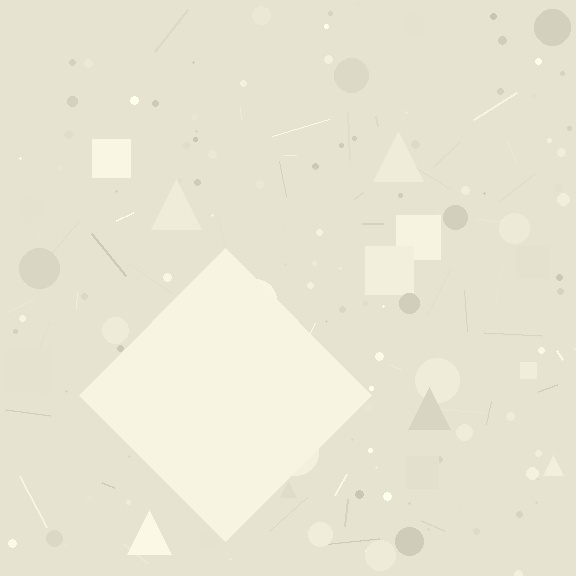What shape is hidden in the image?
A diamond is hidden in the image.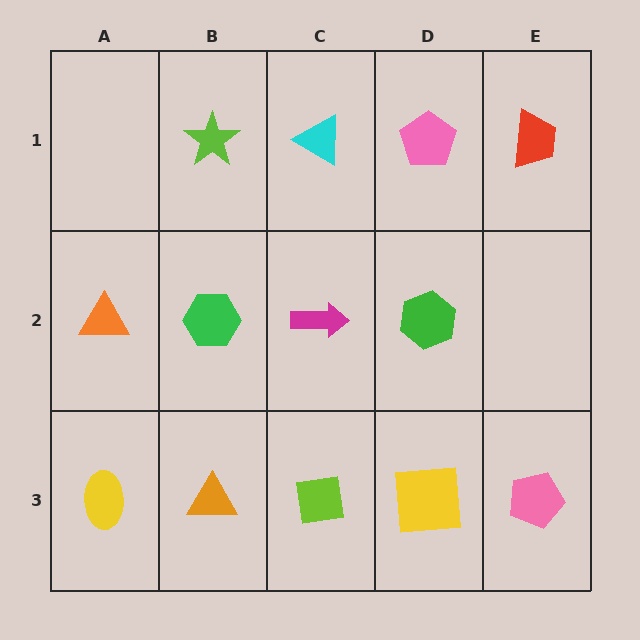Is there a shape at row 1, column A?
No, that cell is empty.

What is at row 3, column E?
A pink pentagon.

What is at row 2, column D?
A green hexagon.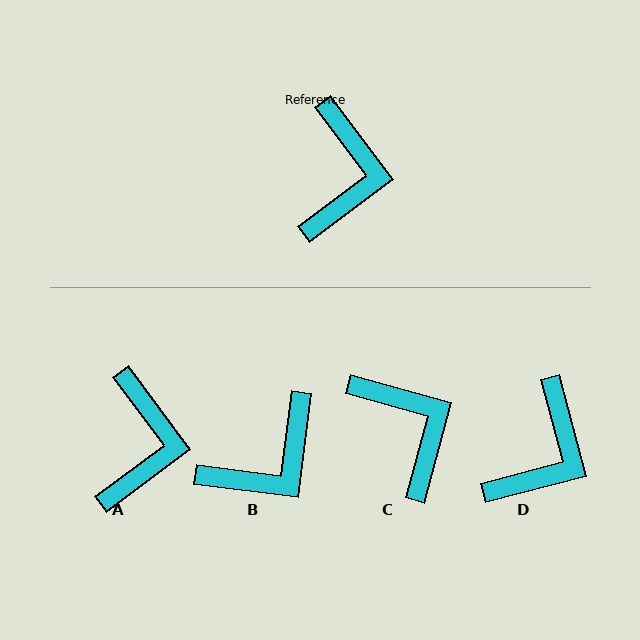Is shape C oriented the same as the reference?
No, it is off by about 38 degrees.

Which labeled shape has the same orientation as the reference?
A.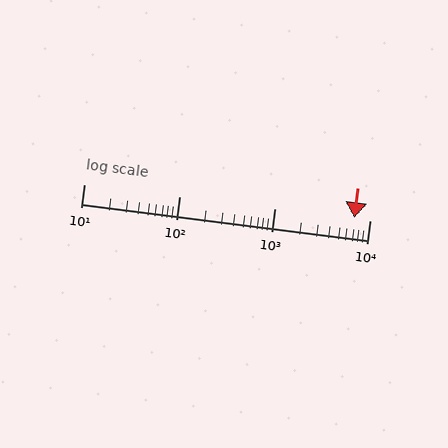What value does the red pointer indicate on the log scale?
The pointer indicates approximately 6900.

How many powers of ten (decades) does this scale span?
The scale spans 3 decades, from 10 to 10000.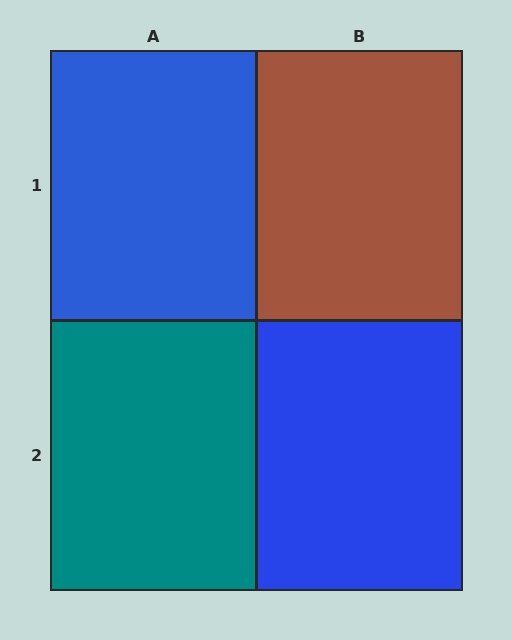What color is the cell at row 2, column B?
Blue.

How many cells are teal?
1 cell is teal.